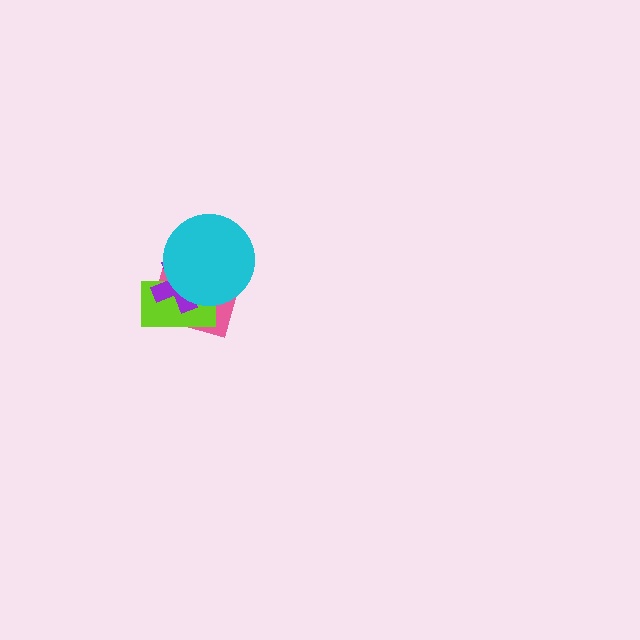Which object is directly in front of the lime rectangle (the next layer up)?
The purple cross is directly in front of the lime rectangle.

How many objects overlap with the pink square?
3 objects overlap with the pink square.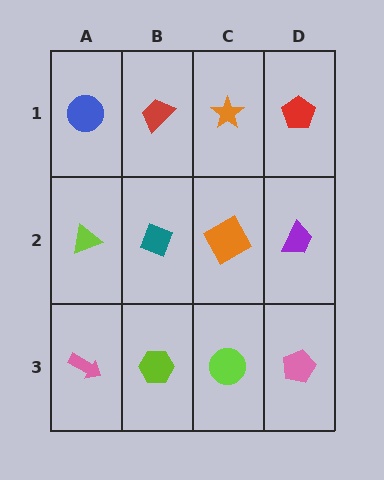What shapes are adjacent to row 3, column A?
A lime triangle (row 2, column A), a lime hexagon (row 3, column B).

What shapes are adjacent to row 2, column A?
A blue circle (row 1, column A), a pink arrow (row 3, column A), a teal diamond (row 2, column B).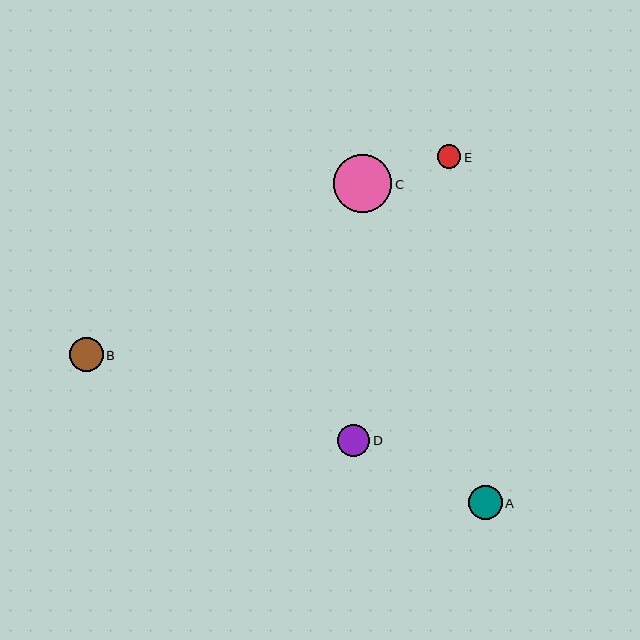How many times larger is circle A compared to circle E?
Circle A is approximately 1.4 times the size of circle E.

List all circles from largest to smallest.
From largest to smallest: C, B, A, D, E.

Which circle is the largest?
Circle C is the largest with a size of approximately 58 pixels.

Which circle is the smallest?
Circle E is the smallest with a size of approximately 24 pixels.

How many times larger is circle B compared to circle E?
Circle B is approximately 1.4 times the size of circle E.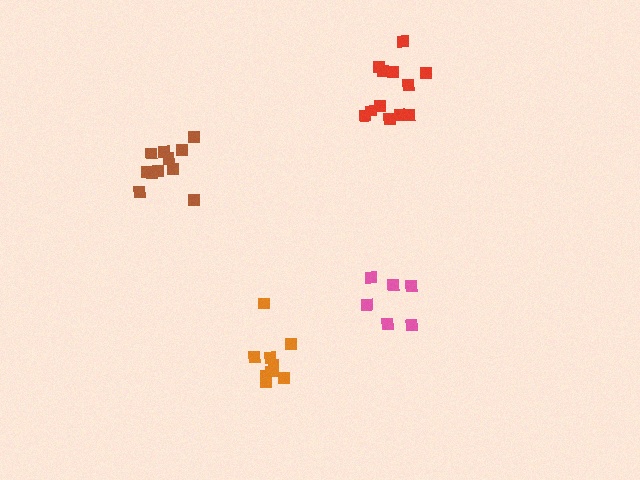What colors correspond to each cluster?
The clusters are colored: red, brown, orange, pink.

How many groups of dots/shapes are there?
There are 4 groups.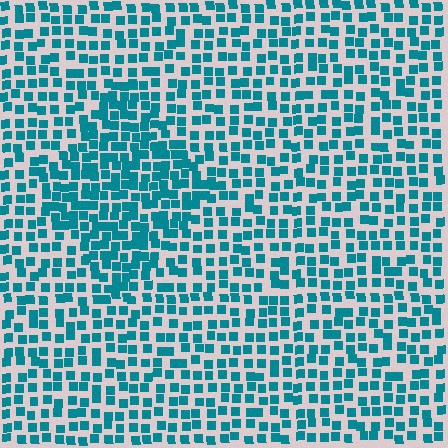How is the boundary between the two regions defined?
The boundary is defined by a change in element density (approximately 1.6x ratio). All elements are the same color, size, and shape.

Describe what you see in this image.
The image contains small teal elements arranged at two different densities. A diamond-shaped region is visible where the elements are more densely packed than the surrounding area.